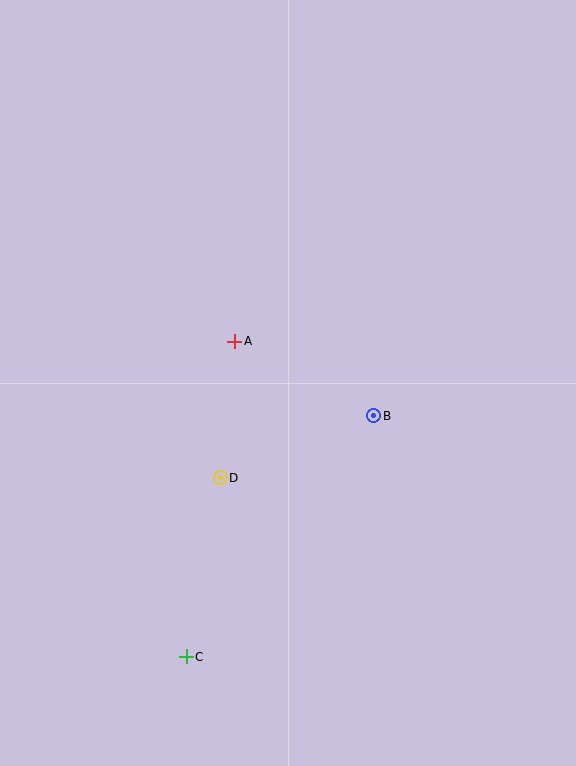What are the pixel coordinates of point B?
Point B is at (374, 416).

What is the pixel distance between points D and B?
The distance between D and B is 166 pixels.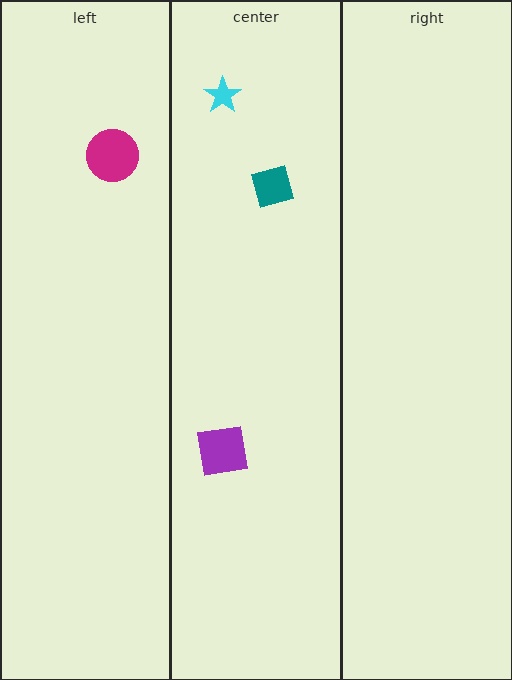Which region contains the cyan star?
The center region.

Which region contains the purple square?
The center region.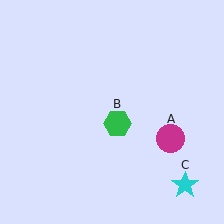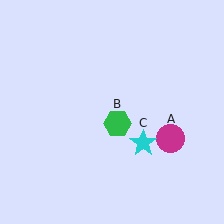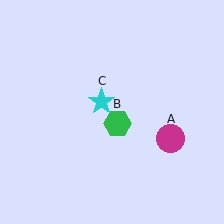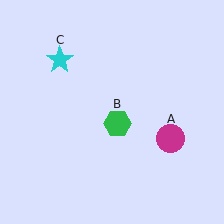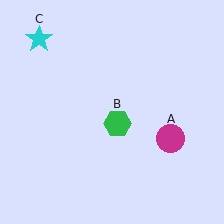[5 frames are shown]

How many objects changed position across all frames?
1 object changed position: cyan star (object C).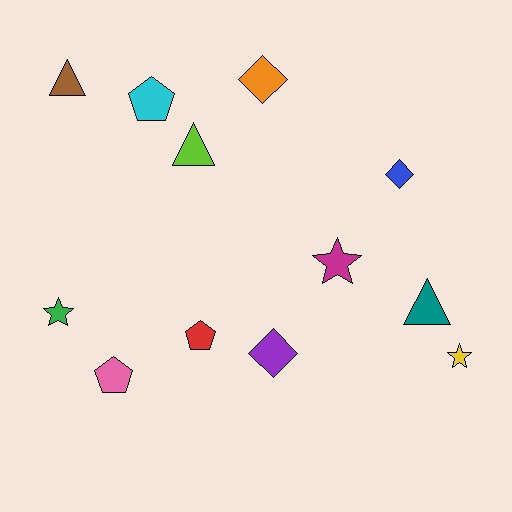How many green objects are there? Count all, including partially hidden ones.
There is 1 green object.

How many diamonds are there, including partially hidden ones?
There are 3 diamonds.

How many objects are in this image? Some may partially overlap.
There are 12 objects.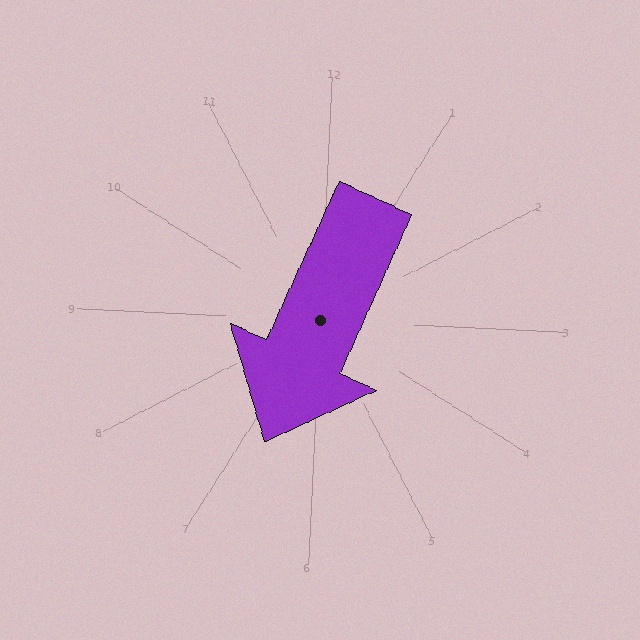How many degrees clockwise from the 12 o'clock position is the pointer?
Approximately 202 degrees.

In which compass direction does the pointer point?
South.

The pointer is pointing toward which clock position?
Roughly 7 o'clock.